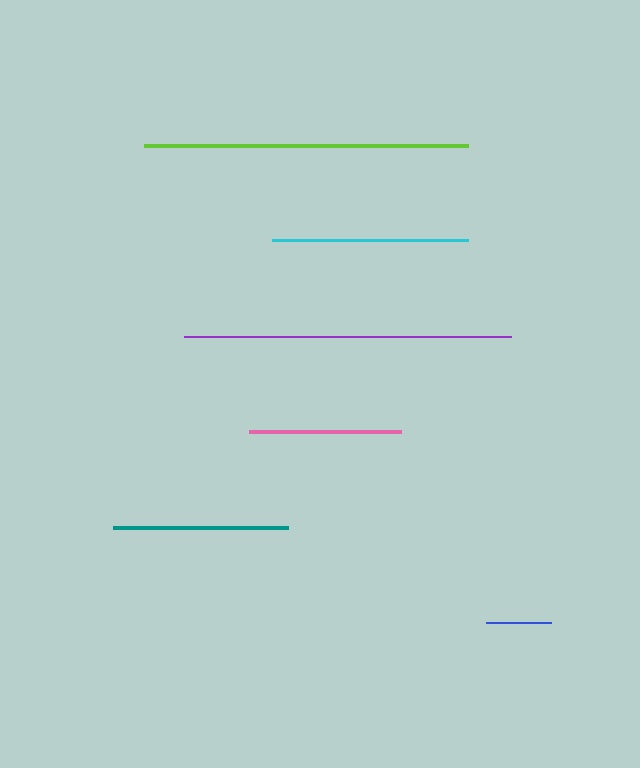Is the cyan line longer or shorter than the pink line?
The cyan line is longer than the pink line.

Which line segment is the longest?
The purple line is the longest at approximately 327 pixels.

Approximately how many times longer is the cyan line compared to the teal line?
The cyan line is approximately 1.1 times the length of the teal line.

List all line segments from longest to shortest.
From longest to shortest: purple, lime, cyan, teal, pink, blue.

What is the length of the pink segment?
The pink segment is approximately 152 pixels long.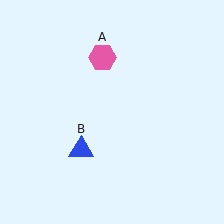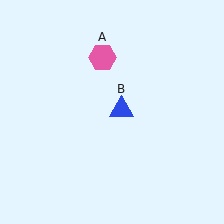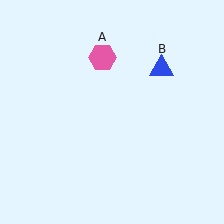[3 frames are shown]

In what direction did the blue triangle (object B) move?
The blue triangle (object B) moved up and to the right.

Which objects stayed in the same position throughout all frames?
Pink hexagon (object A) remained stationary.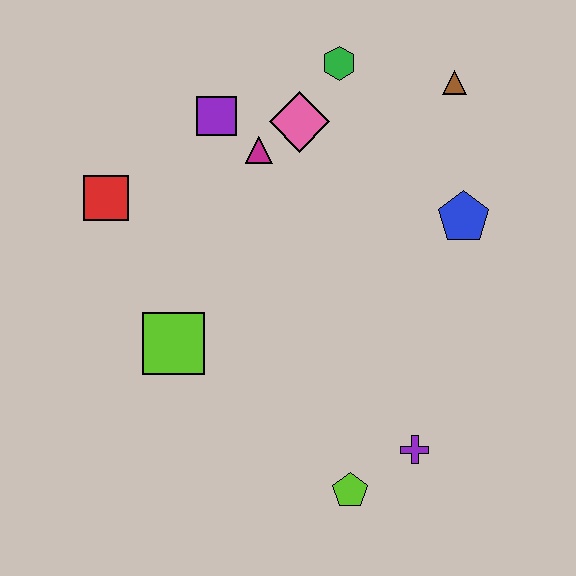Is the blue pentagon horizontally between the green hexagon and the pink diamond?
No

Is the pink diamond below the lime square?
No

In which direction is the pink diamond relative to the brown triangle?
The pink diamond is to the left of the brown triangle.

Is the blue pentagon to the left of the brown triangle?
No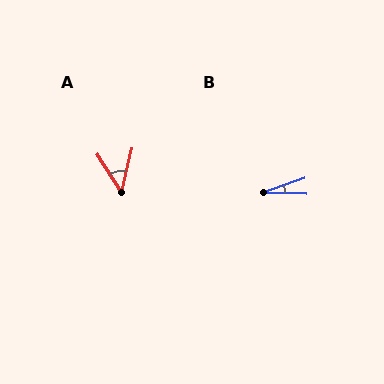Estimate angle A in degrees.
Approximately 46 degrees.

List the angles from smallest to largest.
B (21°), A (46°).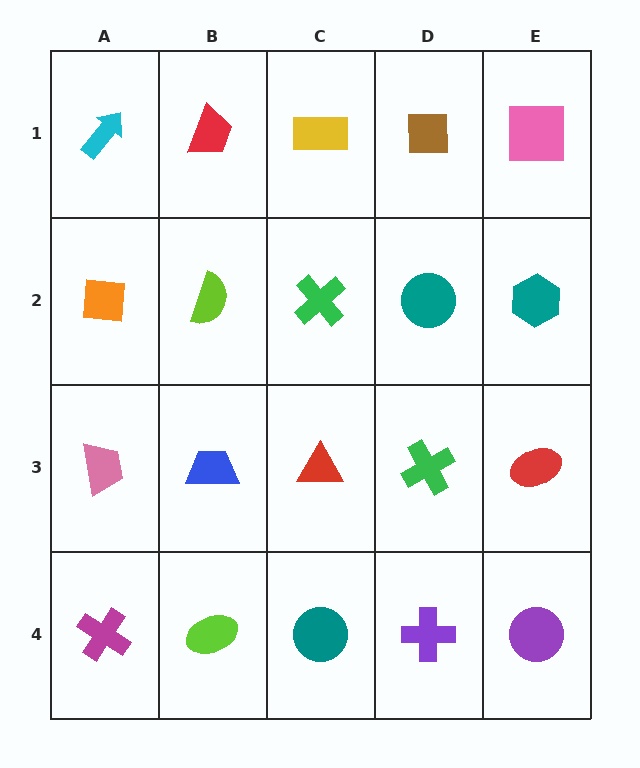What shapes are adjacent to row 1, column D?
A teal circle (row 2, column D), a yellow rectangle (row 1, column C), a pink square (row 1, column E).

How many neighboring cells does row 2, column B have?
4.